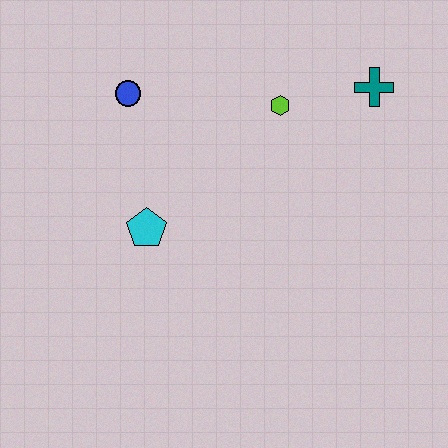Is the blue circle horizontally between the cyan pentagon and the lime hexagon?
No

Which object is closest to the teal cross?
The lime hexagon is closest to the teal cross.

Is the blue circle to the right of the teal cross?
No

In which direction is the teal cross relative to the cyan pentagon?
The teal cross is to the right of the cyan pentagon.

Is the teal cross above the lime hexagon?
Yes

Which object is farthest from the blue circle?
The teal cross is farthest from the blue circle.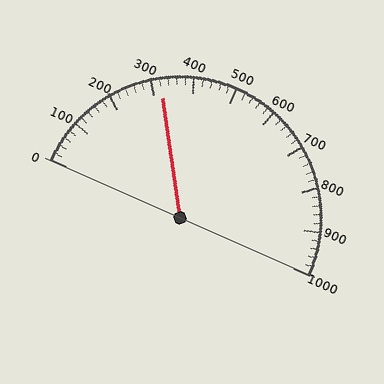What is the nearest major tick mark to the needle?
The nearest major tick mark is 300.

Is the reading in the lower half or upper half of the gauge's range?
The reading is in the lower half of the range (0 to 1000).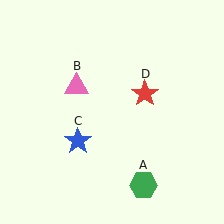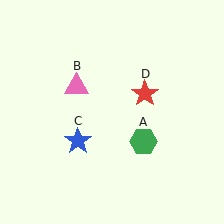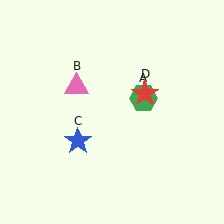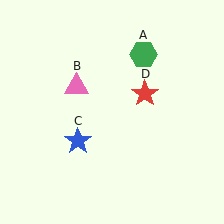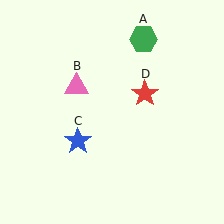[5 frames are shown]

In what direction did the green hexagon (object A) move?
The green hexagon (object A) moved up.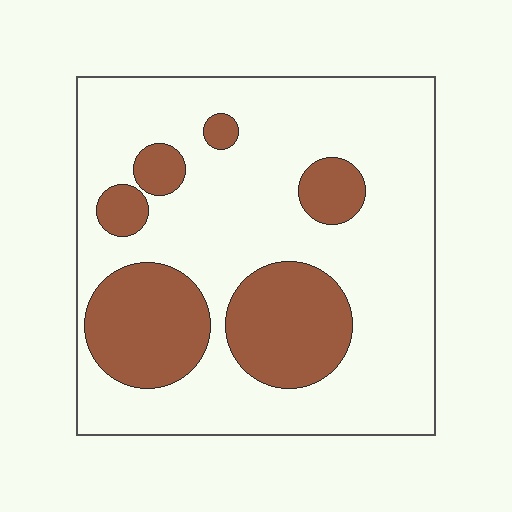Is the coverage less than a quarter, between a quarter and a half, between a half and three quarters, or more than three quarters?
Between a quarter and a half.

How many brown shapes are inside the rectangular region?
6.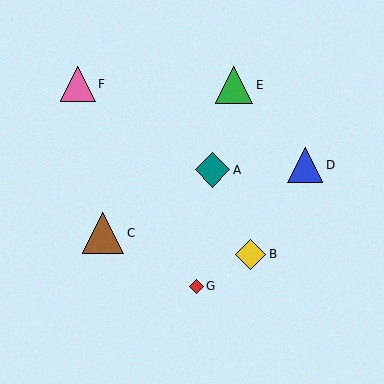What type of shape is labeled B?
Shape B is a yellow diamond.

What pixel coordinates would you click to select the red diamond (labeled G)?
Click at (196, 286) to select the red diamond G.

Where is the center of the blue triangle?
The center of the blue triangle is at (305, 165).